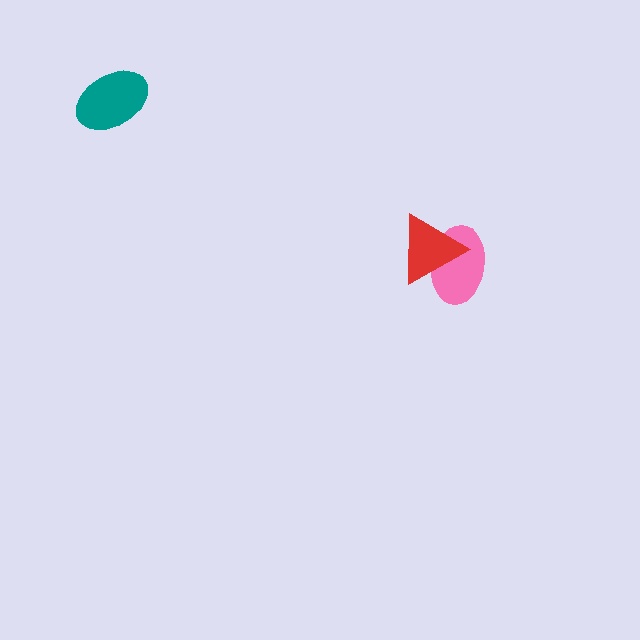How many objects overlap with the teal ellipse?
0 objects overlap with the teal ellipse.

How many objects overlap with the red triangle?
1 object overlaps with the red triangle.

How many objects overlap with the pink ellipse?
1 object overlaps with the pink ellipse.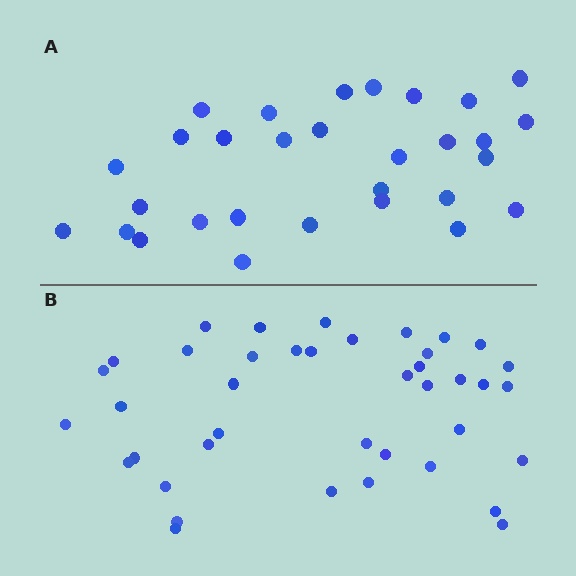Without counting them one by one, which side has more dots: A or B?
Region B (the bottom region) has more dots.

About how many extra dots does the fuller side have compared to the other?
Region B has roughly 10 or so more dots than region A.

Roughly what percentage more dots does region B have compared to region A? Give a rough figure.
About 35% more.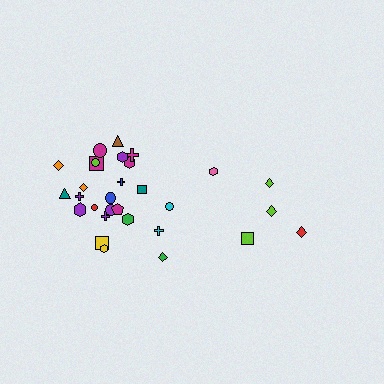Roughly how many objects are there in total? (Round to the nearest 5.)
Roughly 30 objects in total.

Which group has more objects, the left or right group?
The left group.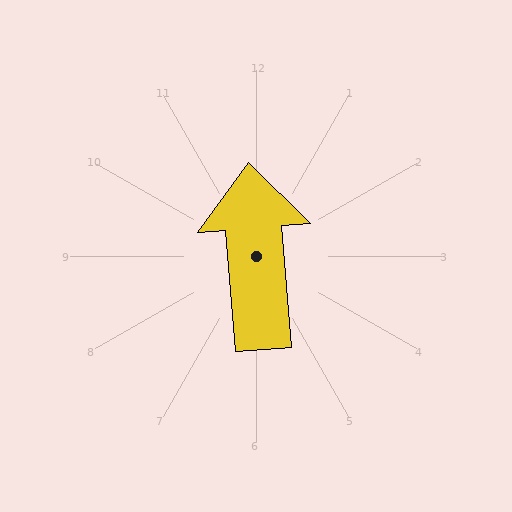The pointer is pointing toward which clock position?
Roughly 12 o'clock.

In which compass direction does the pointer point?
North.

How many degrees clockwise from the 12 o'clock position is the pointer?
Approximately 356 degrees.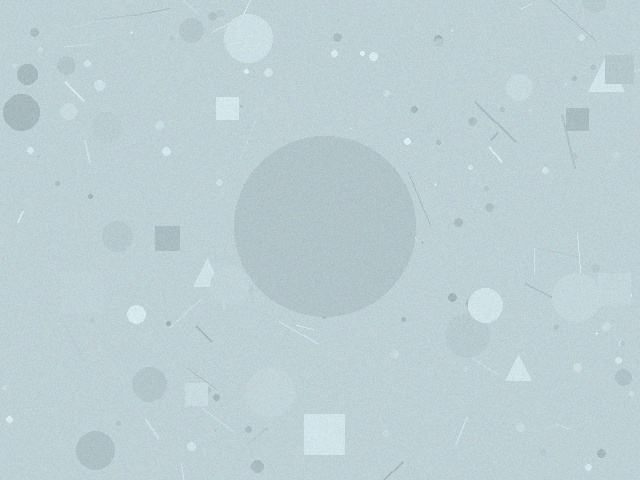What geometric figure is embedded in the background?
A circle is embedded in the background.